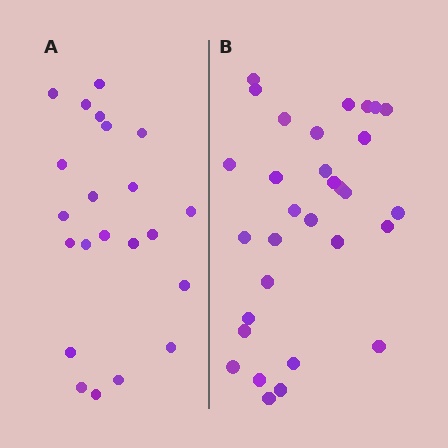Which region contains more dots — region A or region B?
Region B (the right region) has more dots.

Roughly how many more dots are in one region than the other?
Region B has roughly 8 or so more dots than region A.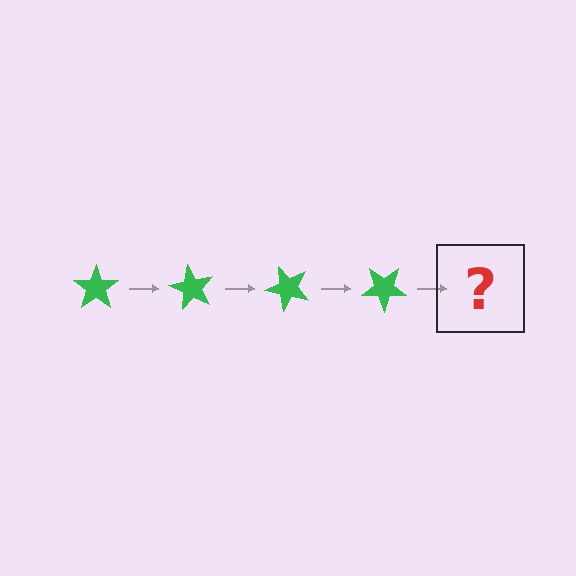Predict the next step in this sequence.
The next step is a green star rotated 240 degrees.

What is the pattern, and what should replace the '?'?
The pattern is that the star rotates 60 degrees each step. The '?' should be a green star rotated 240 degrees.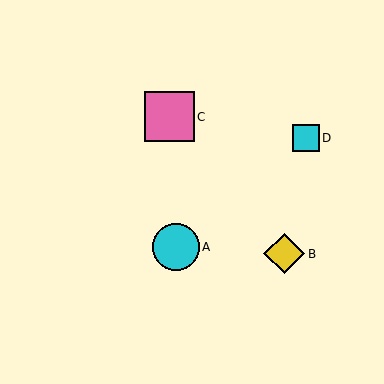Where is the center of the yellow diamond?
The center of the yellow diamond is at (284, 254).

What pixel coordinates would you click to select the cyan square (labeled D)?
Click at (306, 138) to select the cyan square D.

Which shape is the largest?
The pink square (labeled C) is the largest.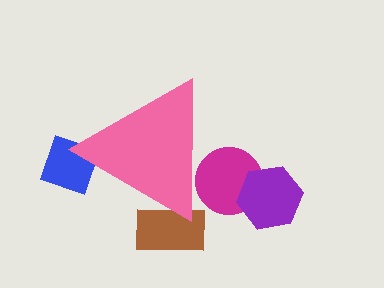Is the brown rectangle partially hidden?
Yes, the brown rectangle is partially hidden behind the pink triangle.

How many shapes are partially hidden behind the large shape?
4 shapes are partially hidden.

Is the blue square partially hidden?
Yes, the blue square is partially hidden behind the pink triangle.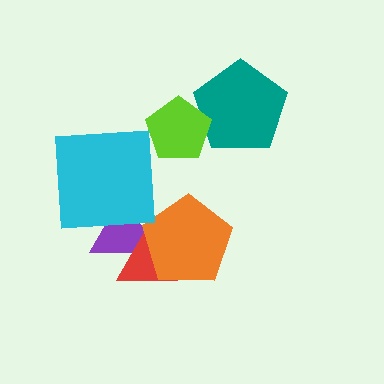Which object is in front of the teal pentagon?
The lime pentagon is in front of the teal pentagon.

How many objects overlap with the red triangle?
2 objects overlap with the red triangle.